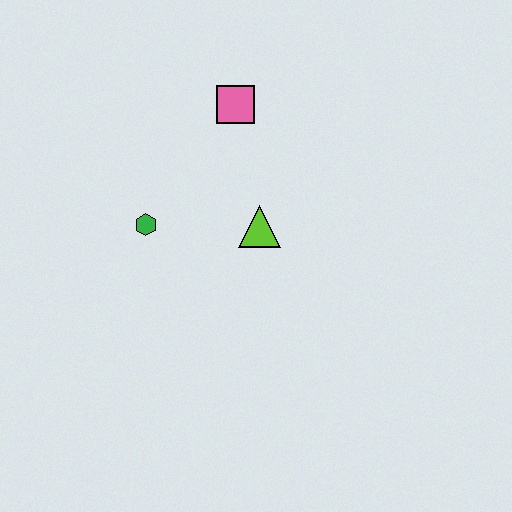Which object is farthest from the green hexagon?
The pink square is farthest from the green hexagon.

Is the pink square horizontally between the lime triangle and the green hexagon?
Yes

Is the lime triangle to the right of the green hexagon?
Yes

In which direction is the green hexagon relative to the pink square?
The green hexagon is below the pink square.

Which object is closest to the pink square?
The lime triangle is closest to the pink square.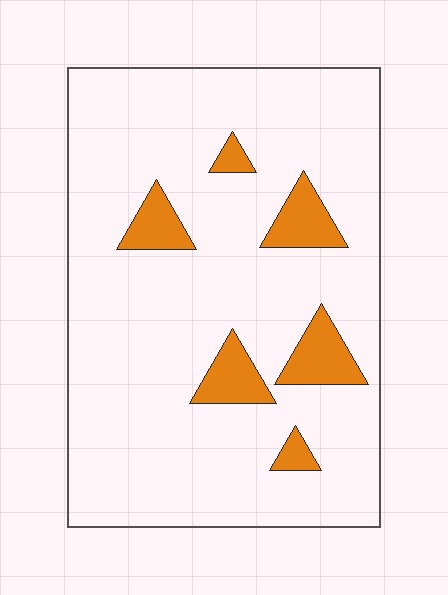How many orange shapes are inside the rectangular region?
6.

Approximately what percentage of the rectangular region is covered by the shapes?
Approximately 10%.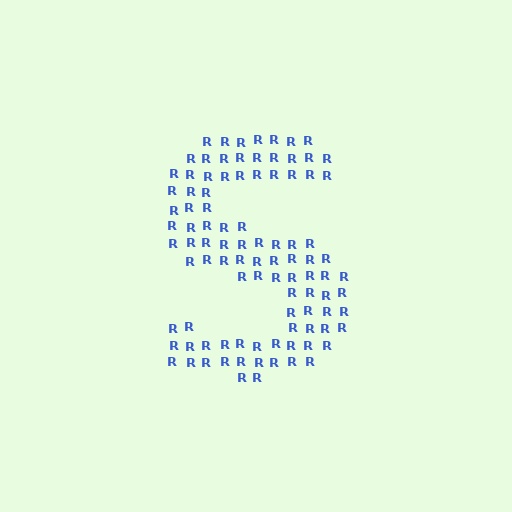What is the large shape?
The large shape is the letter S.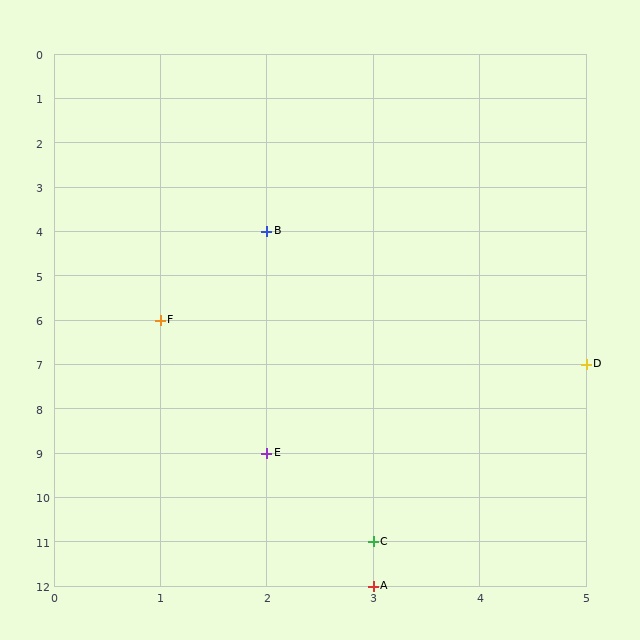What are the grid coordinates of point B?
Point B is at grid coordinates (2, 4).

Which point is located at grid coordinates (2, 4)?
Point B is at (2, 4).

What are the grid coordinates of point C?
Point C is at grid coordinates (3, 11).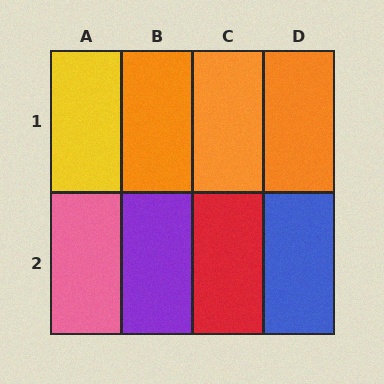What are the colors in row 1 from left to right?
Yellow, orange, orange, orange.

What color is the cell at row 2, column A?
Pink.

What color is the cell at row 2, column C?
Red.